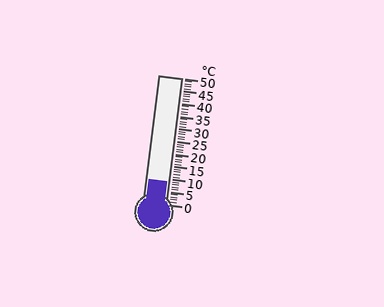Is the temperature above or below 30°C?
The temperature is below 30°C.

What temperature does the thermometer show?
The thermometer shows approximately 9°C.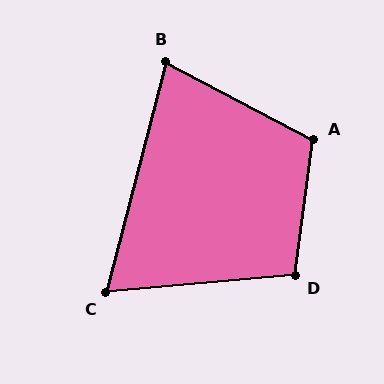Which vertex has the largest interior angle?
A, at approximately 110 degrees.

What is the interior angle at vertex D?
Approximately 103 degrees (obtuse).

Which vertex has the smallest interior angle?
C, at approximately 70 degrees.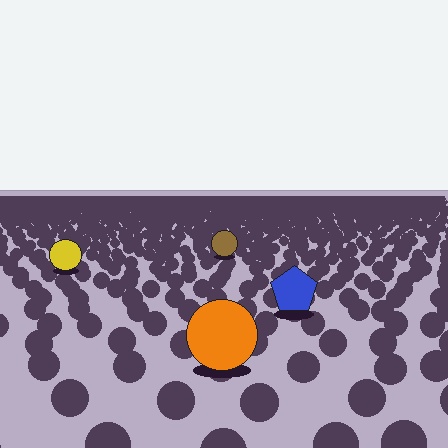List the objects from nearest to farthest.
From nearest to farthest: the orange circle, the blue pentagon, the yellow circle, the brown circle.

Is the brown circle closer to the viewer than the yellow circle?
No. The yellow circle is closer — you can tell from the texture gradient: the ground texture is coarser near it.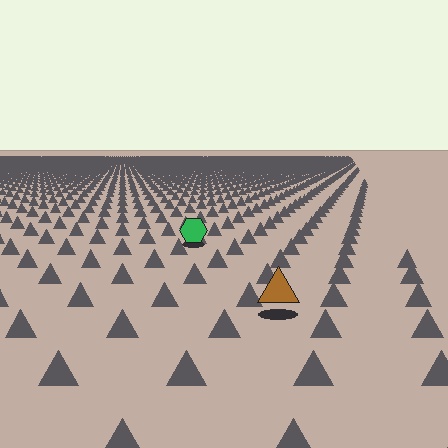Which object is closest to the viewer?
The brown triangle is closest. The texture marks near it are larger and more spread out.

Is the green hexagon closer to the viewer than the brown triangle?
No. The brown triangle is closer — you can tell from the texture gradient: the ground texture is coarser near it.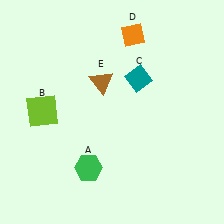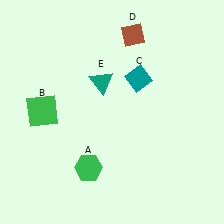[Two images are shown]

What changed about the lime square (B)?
In Image 1, B is lime. In Image 2, it changed to green.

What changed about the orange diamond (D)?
In Image 1, D is orange. In Image 2, it changed to brown.